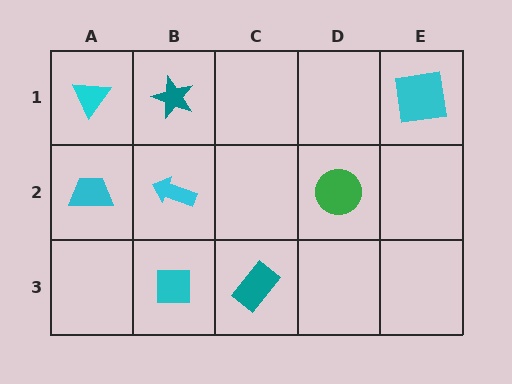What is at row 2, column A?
A cyan trapezoid.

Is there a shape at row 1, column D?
No, that cell is empty.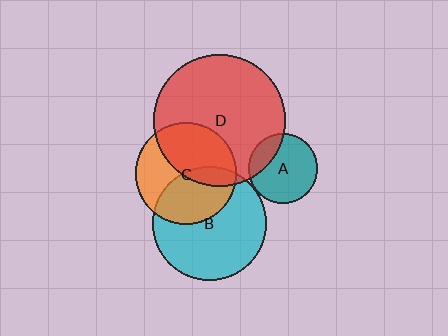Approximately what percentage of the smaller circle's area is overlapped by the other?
Approximately 20%.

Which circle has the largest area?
Circle D (red).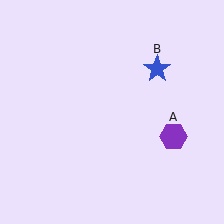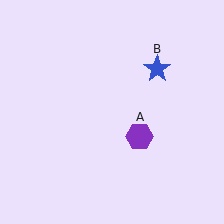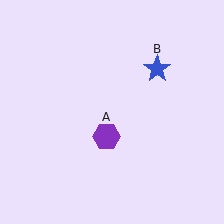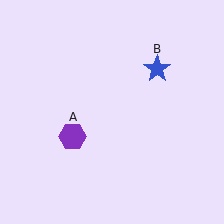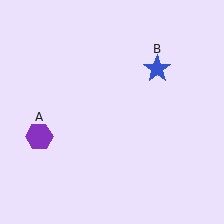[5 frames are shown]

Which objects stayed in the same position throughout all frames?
Blue star (object B) remained stationary.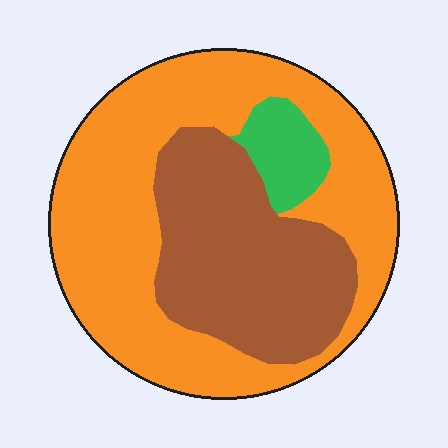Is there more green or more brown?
Brown.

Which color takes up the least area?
Green, at roughly 5%.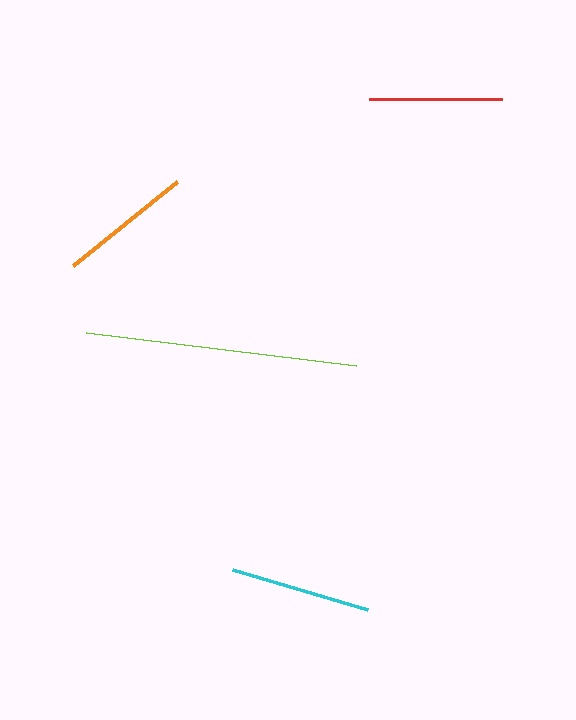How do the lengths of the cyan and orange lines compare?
The cyan and orange lines are approximately the same length.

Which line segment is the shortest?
The red line is the shortest at approximately 133 pixels.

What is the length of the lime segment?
The lime segment is approximately 272 pixels long.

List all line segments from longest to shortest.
From longest to shortest: lime, cyan, orange, red.